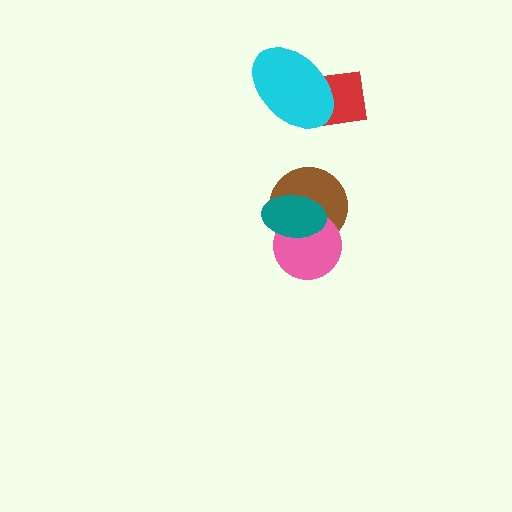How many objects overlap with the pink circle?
2 objects overlap with the pink circle.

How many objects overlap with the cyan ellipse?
1 object overlaps with the cyan ellipse.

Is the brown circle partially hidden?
Yes, it is partially covered by another shape.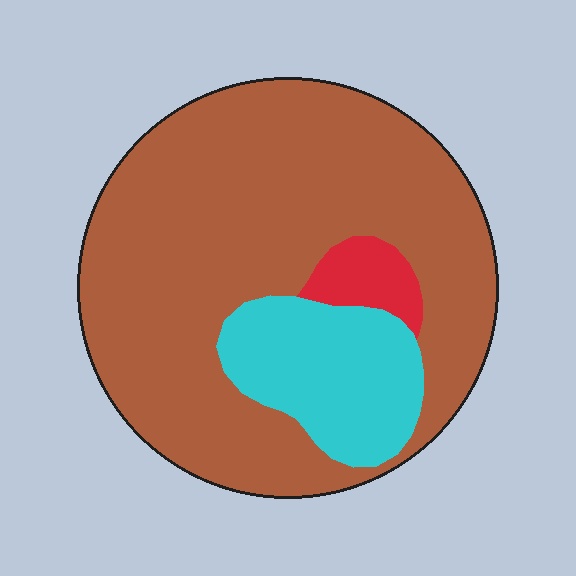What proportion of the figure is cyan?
Cyan takes up about one sixth (1/6) of the figure.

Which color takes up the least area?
Red, at roughly 5%.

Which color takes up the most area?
Brown, at roughly 75%.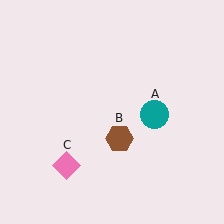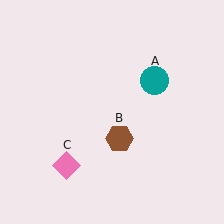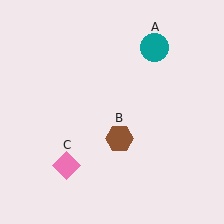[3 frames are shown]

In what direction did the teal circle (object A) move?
The teal circle (object A) moved up.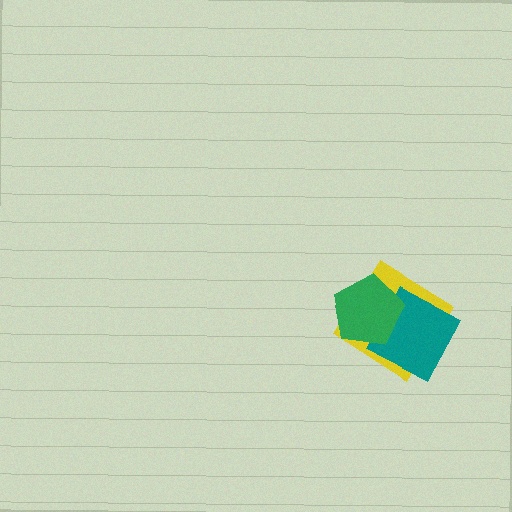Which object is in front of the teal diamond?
The green pentagon is in front of the teal diamond.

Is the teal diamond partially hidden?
Yes, it is partially covered by another shape.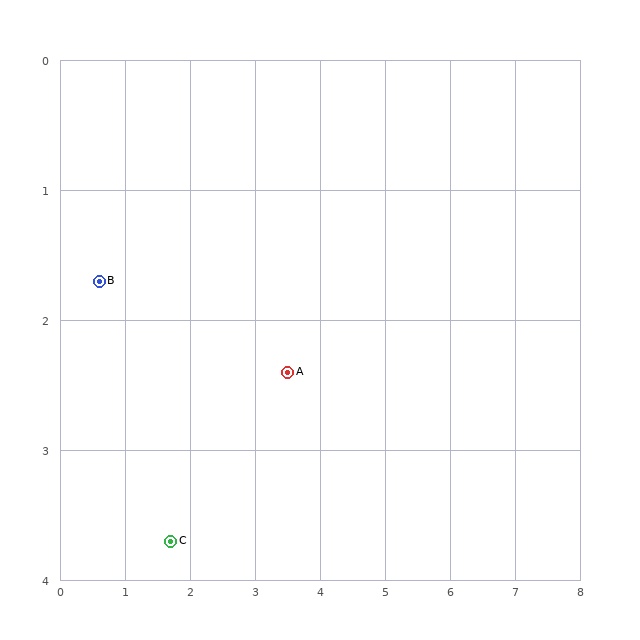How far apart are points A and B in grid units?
Points A and B are about 3.0 grid units apart.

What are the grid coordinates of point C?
Point C is at approximately (1.7, 3.7).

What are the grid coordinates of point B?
Point B is at approximately (0.6, 1.7).